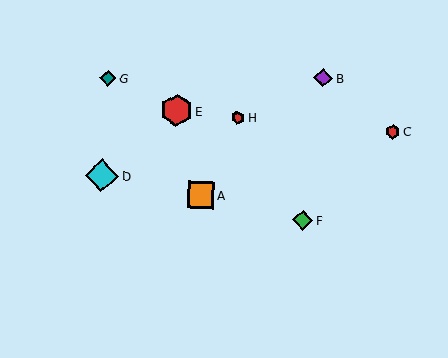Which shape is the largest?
The cyan diamond (labeled D) is the largest.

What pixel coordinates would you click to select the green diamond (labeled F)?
Click at (303, 220) to select the green diamond F.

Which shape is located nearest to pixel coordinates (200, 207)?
The orange square (labeled A) at (201, 195) is nearest to that location.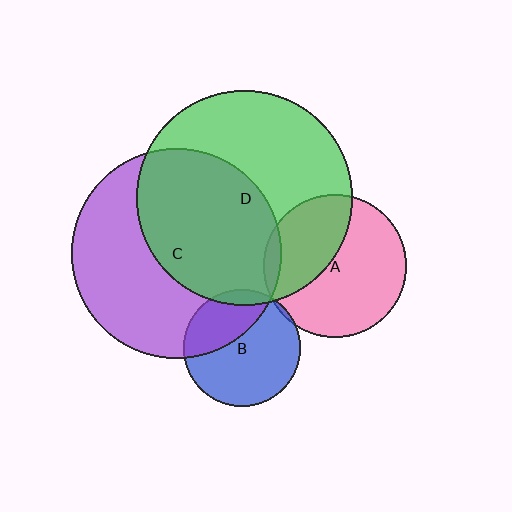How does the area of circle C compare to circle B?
Approximately 3.2 times.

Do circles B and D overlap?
Yes.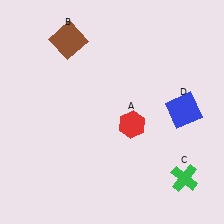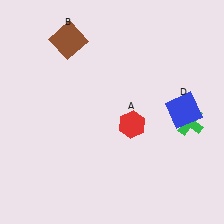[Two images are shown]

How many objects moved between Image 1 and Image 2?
1 object moved between the two images.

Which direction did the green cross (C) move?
The green cross (C) moved up.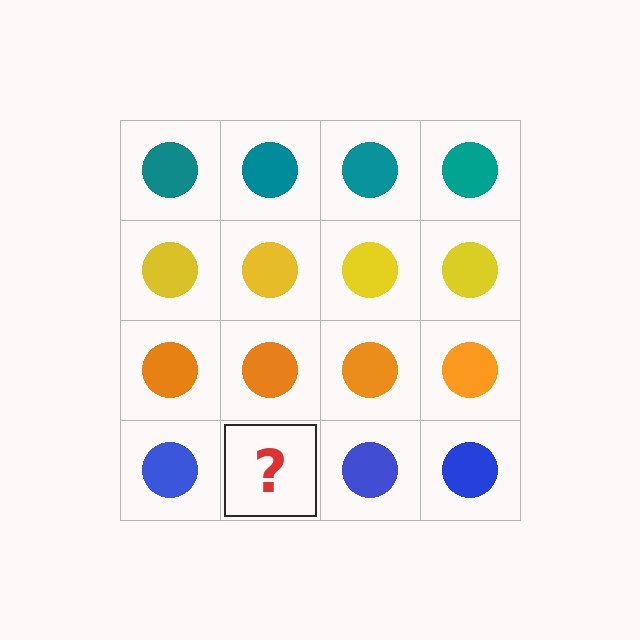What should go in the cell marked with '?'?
The missing cell should contain a blue circle.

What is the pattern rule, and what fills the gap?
The rule is that each row has a consistent color. The gap should be filled with a blue circle.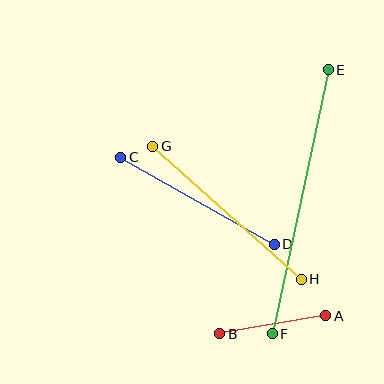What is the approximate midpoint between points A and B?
The midpoint is at approximately (273, 325) pixels.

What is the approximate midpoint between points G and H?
The midpoint is at approximately (227, 213) pixels.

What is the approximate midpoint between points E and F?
The midpoint is at approximately (300, 202) pixels.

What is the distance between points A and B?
The distance is approximately 107 pixels.